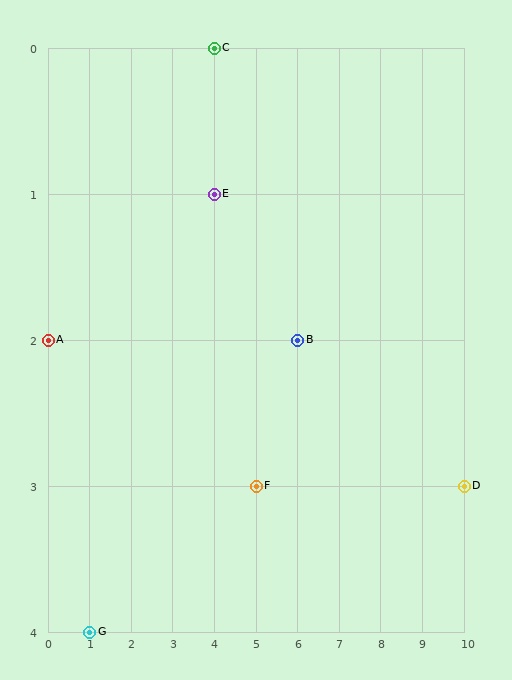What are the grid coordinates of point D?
Point D is at grid coordinates (10, 3).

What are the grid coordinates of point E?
Point E is at grid coordinates (4, 1).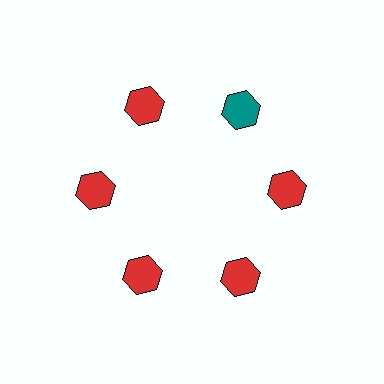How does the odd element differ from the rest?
It has a different color: teal instead of red.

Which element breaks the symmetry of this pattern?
The teal hexagon at roughly the 1 o'clock position breaks the symmetry. All other shapes are red hexagons.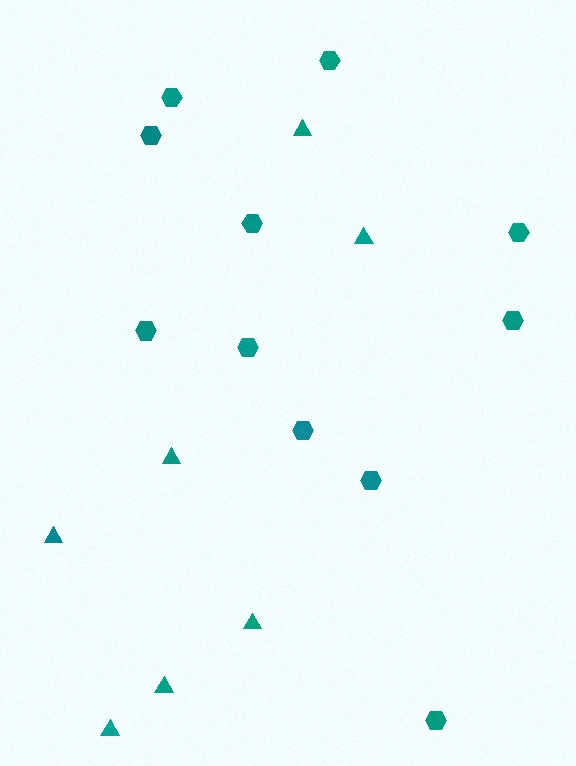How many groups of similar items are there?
There are 2 groups: one group of triangles (7) and one group of hexagons (11).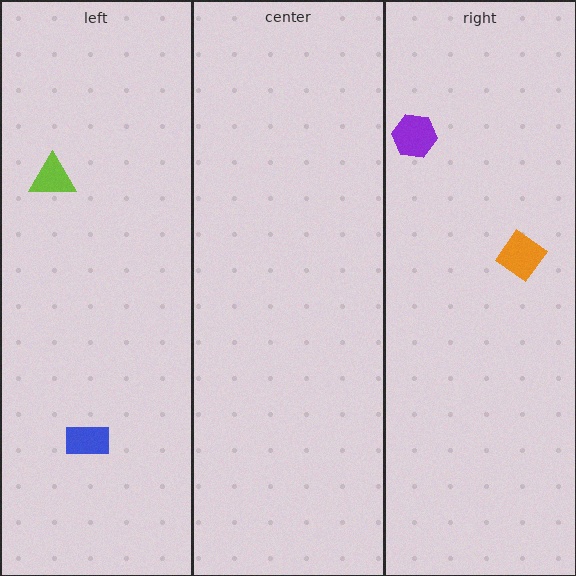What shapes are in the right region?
The purple hexagon, the orange diamond.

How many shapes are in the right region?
2.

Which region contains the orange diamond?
The right region.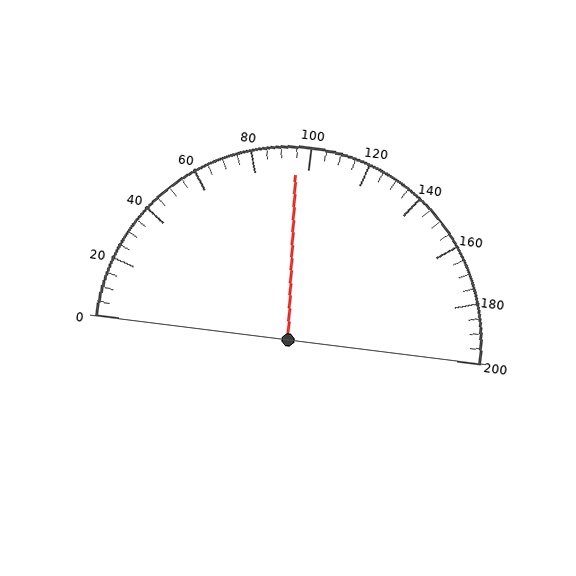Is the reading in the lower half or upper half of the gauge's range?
The reading is in the lower half of the range (0 to 200).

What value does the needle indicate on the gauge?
The needle indicates approximately 95.